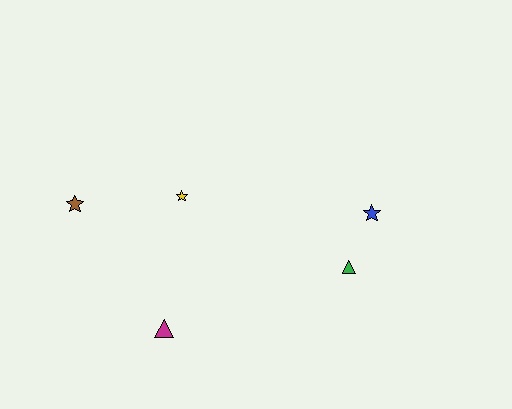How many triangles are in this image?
There are 2 triangles.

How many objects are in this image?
There are 5 objects.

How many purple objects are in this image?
There are no purple objects.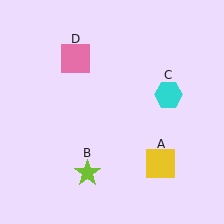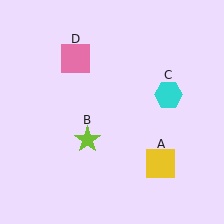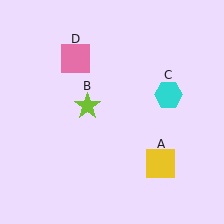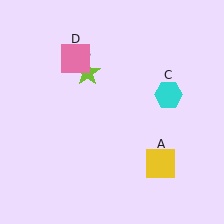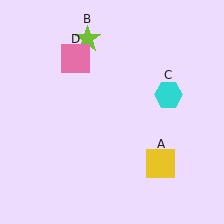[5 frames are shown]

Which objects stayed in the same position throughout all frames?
Yellow square (object A) and cyan hexagon (object C) and pink square (object D) remained stationary.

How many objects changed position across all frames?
1 object changed position: lime star (object B).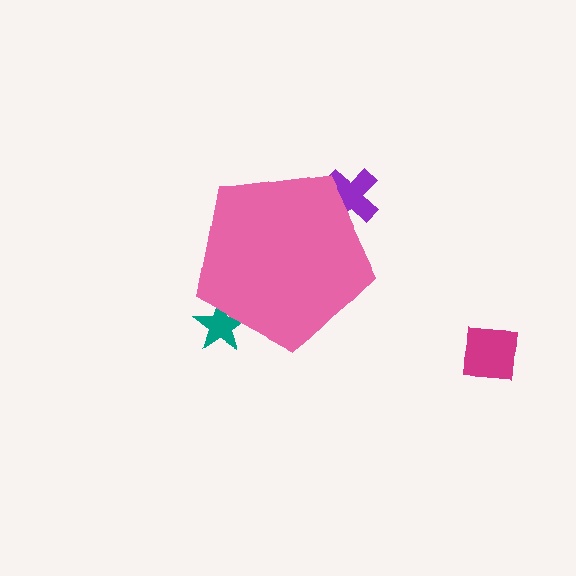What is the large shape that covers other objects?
A pink pentagon.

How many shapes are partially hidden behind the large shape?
2 shapes are partially hidden.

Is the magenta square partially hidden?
No, the magenta square is fully visible.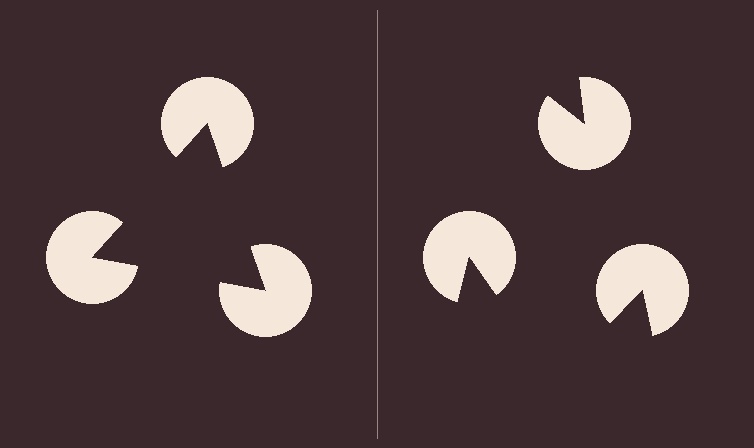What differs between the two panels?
The pac-man discs are positioned identically on both sides; only the wedge orientations differ. On the left they align to a triangle; on the right they are misaligned.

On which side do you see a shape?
An illusory triangle appears on the left side. On the right side the wedge cuts are rotated, so no coherent shape forms.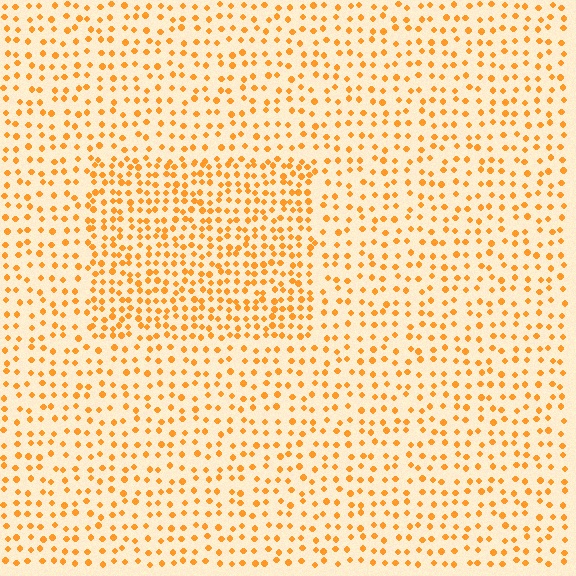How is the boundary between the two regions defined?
The boundary is defined by a change in element density (approximately 1.7x ratio). All elements are the same color, size, and shape.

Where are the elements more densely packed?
The elements are more densely packed inside the rectangle boundary.